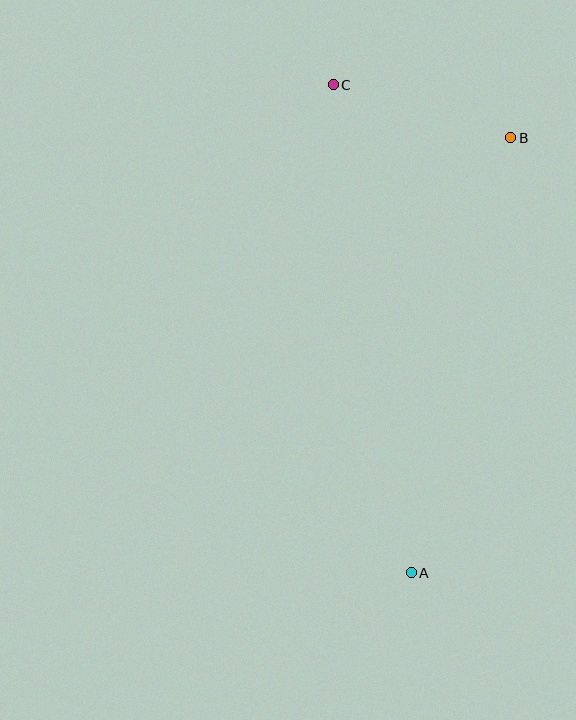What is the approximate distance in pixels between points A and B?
The distance between A and B is approximately 446 pixels.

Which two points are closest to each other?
Points B and C are closest to each other.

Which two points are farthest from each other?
Points A and C are farthest from each other.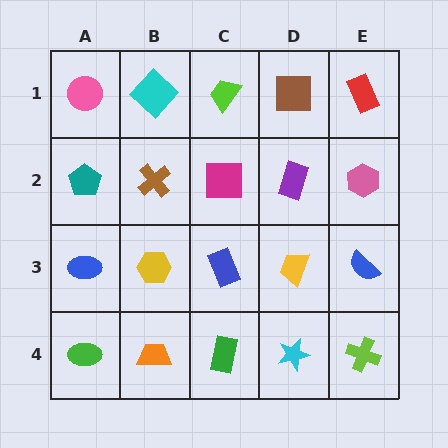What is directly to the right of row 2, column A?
A brown cross.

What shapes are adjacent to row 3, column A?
A teal pentagon (row 2, column A), a green ellipse (row 4, column A), a yellow hexagon (row 3, column B).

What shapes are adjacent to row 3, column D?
A purple rectangle (row 2, column D), a cyan star (row 4, column D), a blue rectangle (row 3, column C), a blue semicircle (row 3, column E).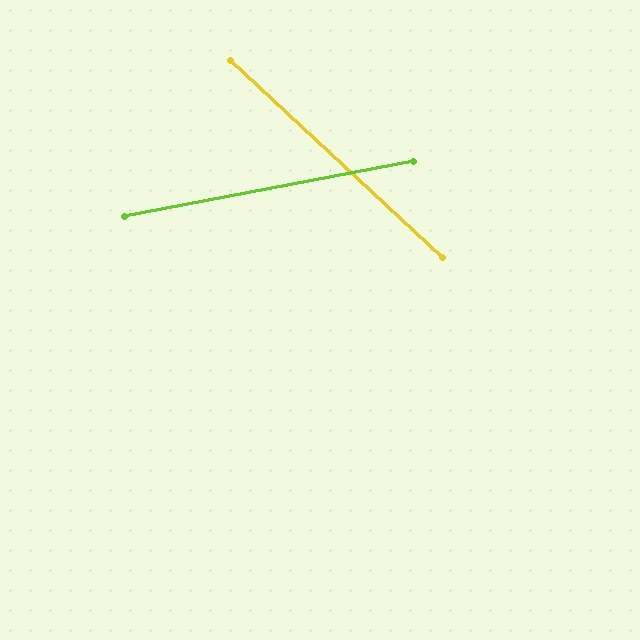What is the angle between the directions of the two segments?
Approximately 54 degrees.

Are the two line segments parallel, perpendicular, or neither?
Neither parallel nor perpendicular — they differ by about 54°.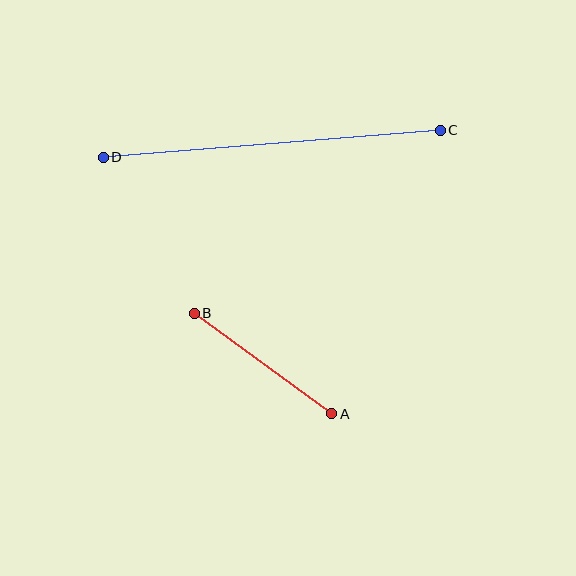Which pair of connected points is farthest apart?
Points C and D are farthest apart.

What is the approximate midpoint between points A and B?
The midpoint is at approximately (263, 364) pixels.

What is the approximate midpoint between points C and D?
The midpoint is at approximately (272, 144) pixels.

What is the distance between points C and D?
The distance is approximately 338 pixels.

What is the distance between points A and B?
The distance is approximately 170 pixels.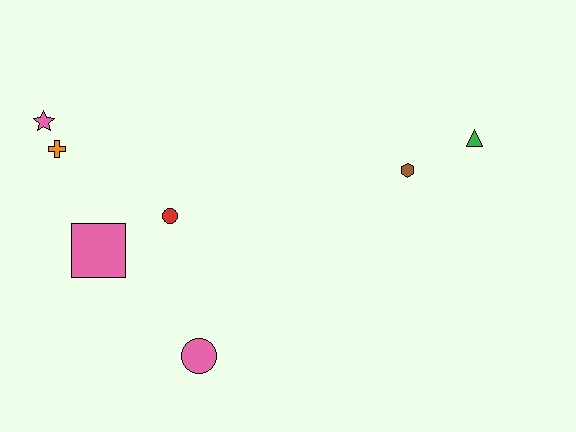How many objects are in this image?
There are 7 objects.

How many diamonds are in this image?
There are no diamonds.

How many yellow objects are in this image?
There are no yellow objects.